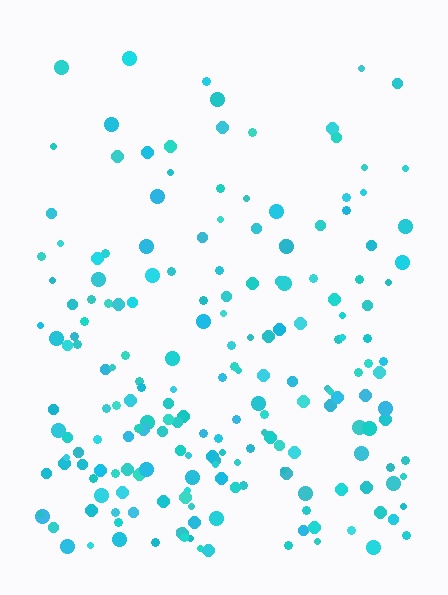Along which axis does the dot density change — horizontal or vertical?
Vertical.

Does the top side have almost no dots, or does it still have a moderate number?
Still a moderate number, just noticeably fewer than the bottom.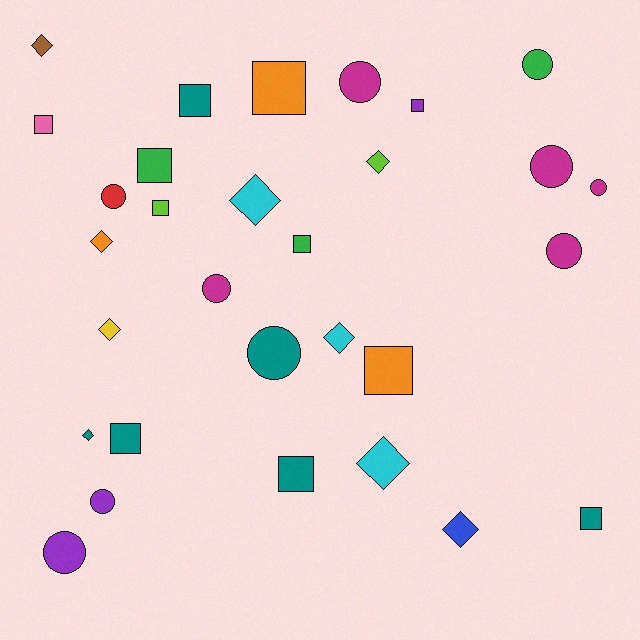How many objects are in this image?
There are 30 objects.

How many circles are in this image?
There are 10 circles.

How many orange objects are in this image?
There are 3 orange objects.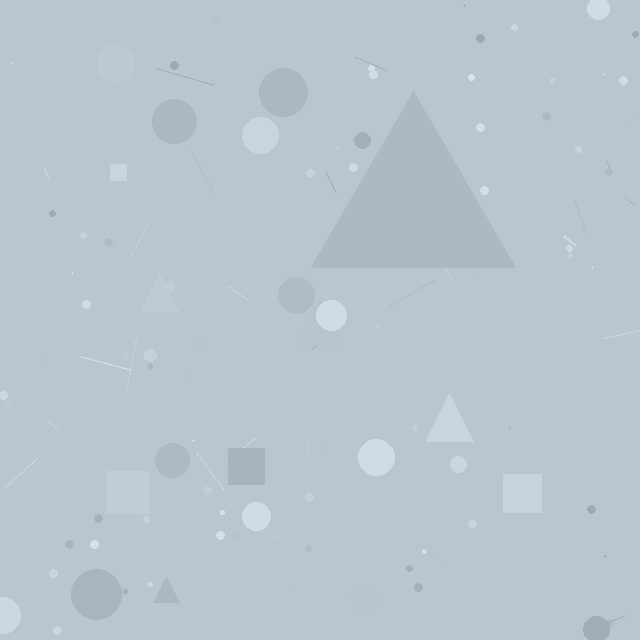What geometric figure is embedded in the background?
A triangle is embedded in the background.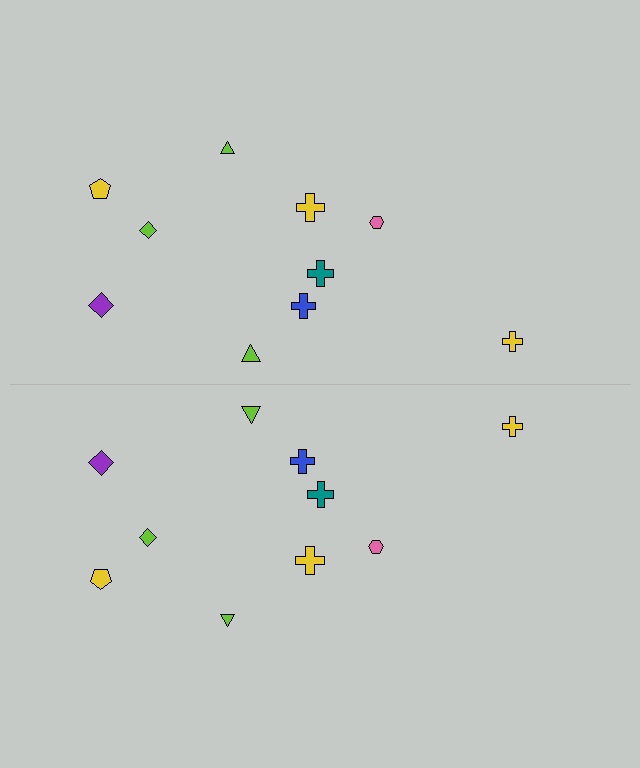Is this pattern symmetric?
Yes, this pattern has bilateral (reflection) symmetry.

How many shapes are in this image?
There are 20 shapes in this image.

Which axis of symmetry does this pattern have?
The pattern has a horizontal axis of symmetry running through the center of the image.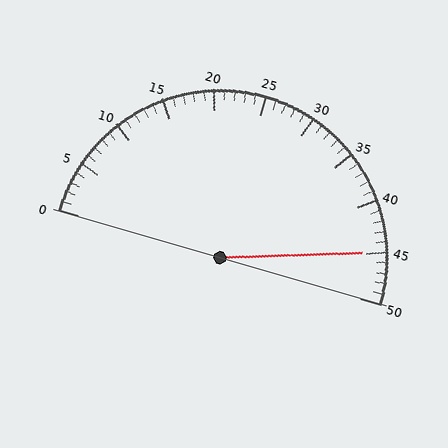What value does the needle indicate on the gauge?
The needle indicates approximately 45.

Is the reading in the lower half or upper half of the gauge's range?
The reading is in the upper half of the range (0 to 50).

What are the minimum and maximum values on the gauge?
The gauge ranges from 0 to 50.